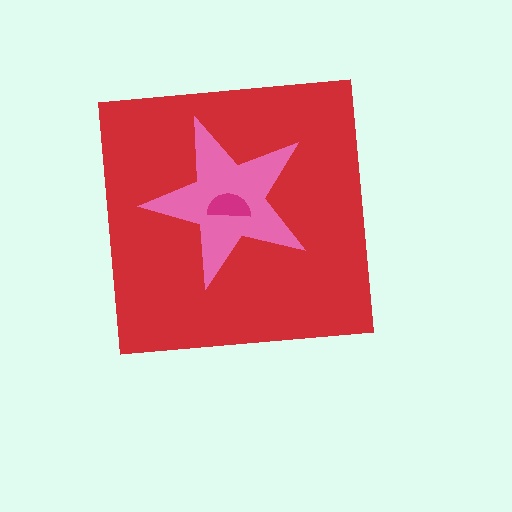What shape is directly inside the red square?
The pink star.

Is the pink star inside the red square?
Yes.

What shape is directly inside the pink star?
The magenta semicircle.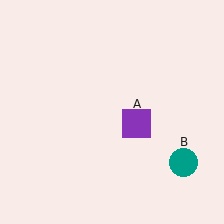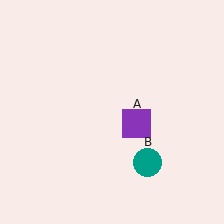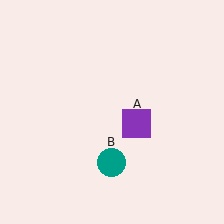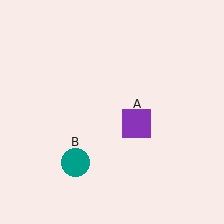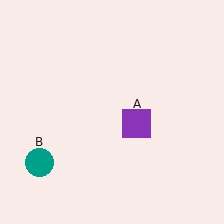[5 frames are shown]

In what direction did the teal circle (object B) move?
The teal circle (object B) moved left.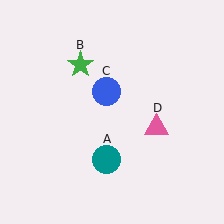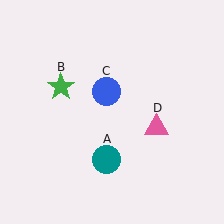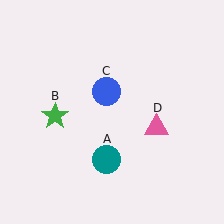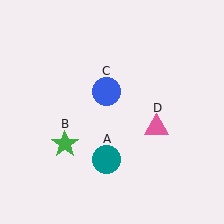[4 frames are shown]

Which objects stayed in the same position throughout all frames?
Teal circle (object A) and blue circle (object C) and pink triangle (object D) remained stationary.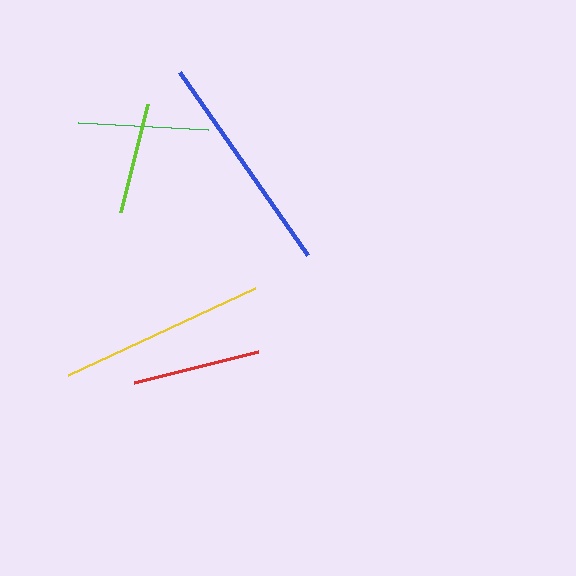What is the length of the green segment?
The green segment is approximately 130 pixels long.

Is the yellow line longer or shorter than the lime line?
The yellow line is longer than the lime line.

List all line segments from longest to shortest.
From longest to shortest: blue, yellow, green, red, lime.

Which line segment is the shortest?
The lime line is the shortest at approximately 111 pixels.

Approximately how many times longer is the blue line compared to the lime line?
The blue line is approximately 2.0 times the length of the lime line.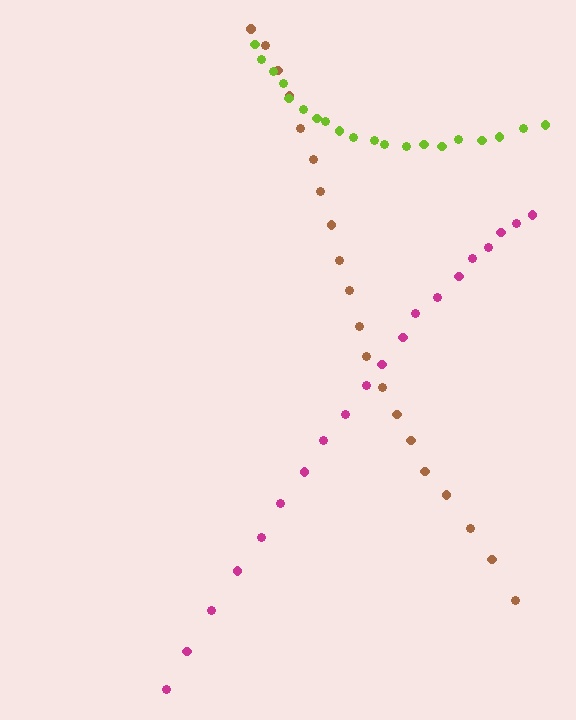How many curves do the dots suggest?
There are 3 distinct paths.